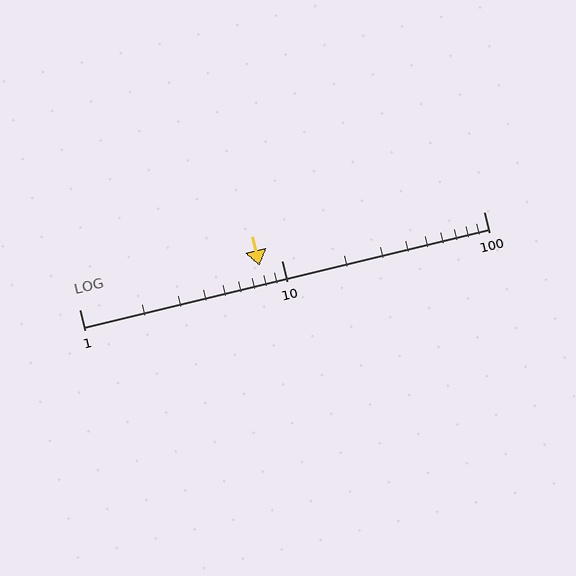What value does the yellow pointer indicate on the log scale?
The pointer indicates approximately 7.8.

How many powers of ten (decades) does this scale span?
The scale spans 2 decades, from 1 to 100.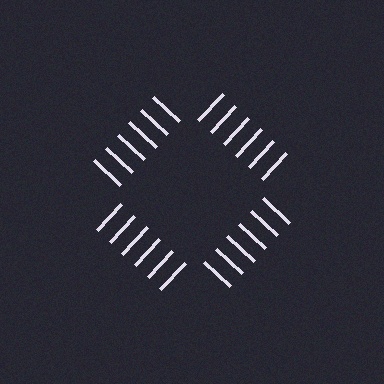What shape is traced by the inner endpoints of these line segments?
An illusory square — the line segments terminate on its edges but no continuous stroke is drawn.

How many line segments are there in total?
24 — 6 along each of the 4 edges.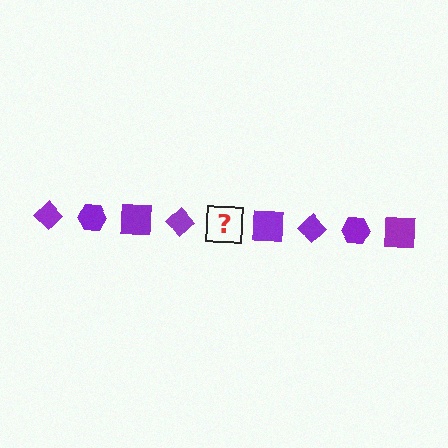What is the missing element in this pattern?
The missing element is a purple hexagon.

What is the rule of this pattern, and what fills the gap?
The rule is that the pattern cycles through diamond, hexagon, square shapes in purple. The gap should be filled with a purple hexagon.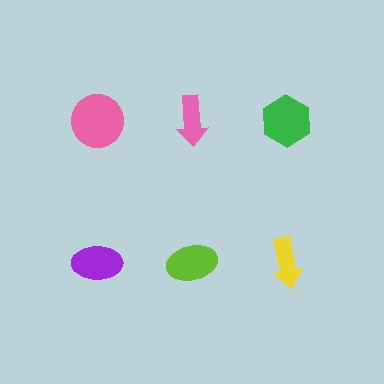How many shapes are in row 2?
3 shapes.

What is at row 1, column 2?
A pink arrow.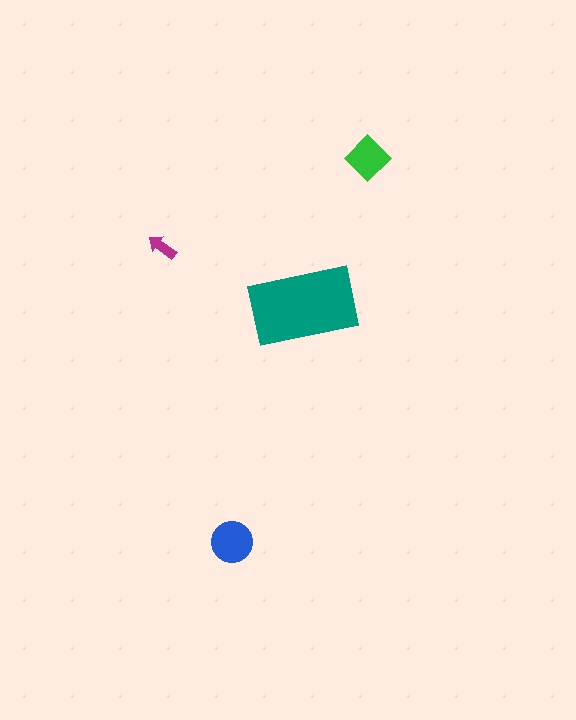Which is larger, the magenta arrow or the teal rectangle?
The teal rectangle.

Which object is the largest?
The teal rectangle.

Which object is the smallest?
The magenta arrow.